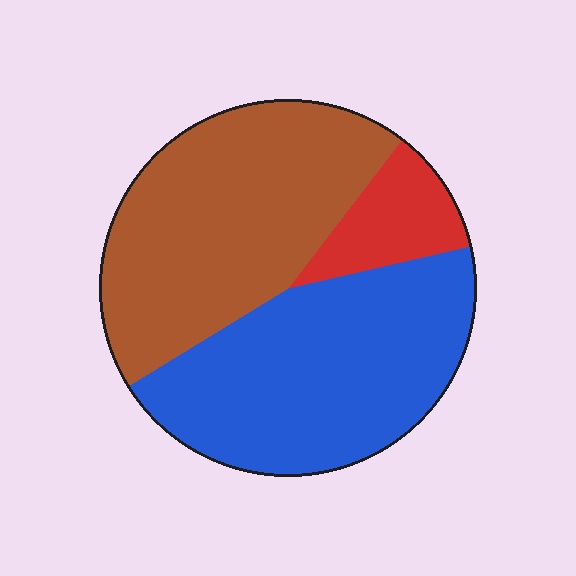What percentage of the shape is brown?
Brown covers about 45% of the shape.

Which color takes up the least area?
Red, at roughly 10%.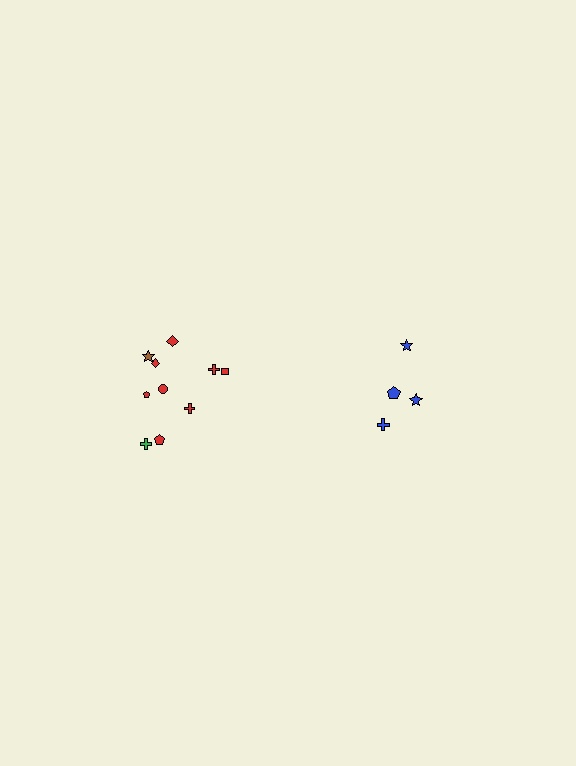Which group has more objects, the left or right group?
The left group.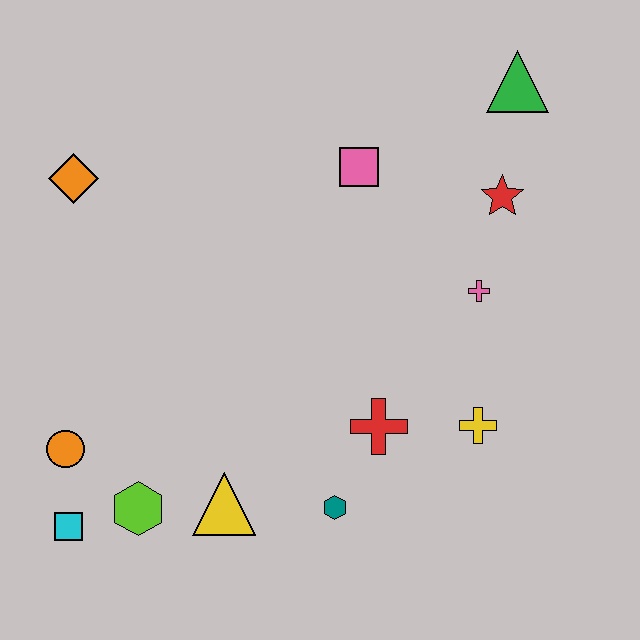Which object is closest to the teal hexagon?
The red cross is closest to the teal hexagon.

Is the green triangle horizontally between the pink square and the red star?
No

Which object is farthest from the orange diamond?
The yellow cross is farthest from the orange diamond.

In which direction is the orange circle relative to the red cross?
The orange circle is to the left of the red cross.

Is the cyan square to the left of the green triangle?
Yes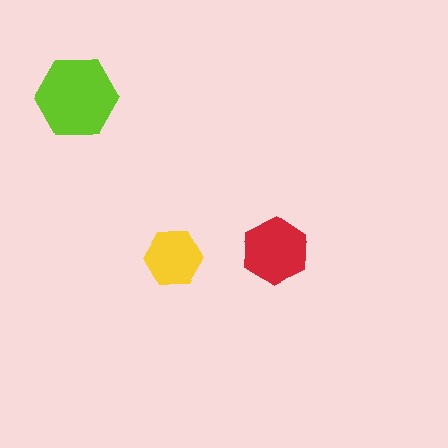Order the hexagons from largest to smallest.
the lime one, the red one, the yellow one.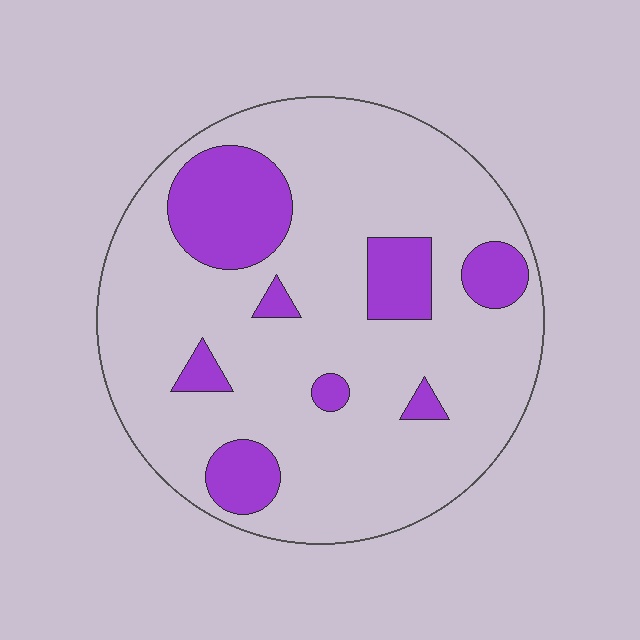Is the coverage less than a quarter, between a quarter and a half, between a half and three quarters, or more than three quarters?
Less than a quarter.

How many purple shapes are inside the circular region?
8.